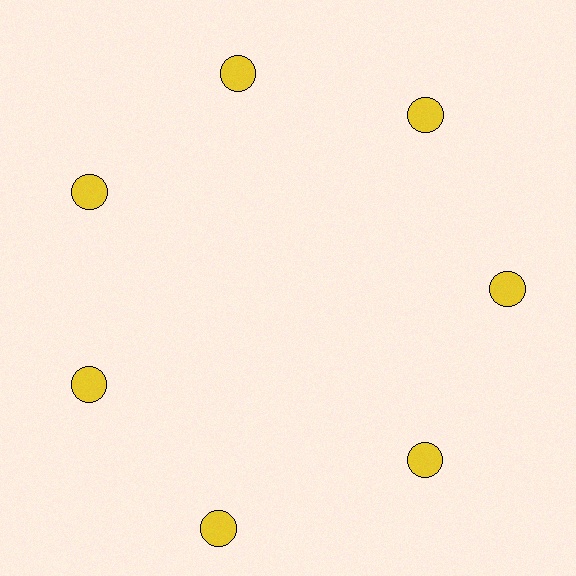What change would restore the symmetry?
The symmetry would be restored by moving it inward, back onto the ring so that all 7 circles sit at equal angles and equal distance from the center.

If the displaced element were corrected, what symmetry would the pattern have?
It would have 7-fold rotational symmetry — the pattern would map onto itself every 51 degrees.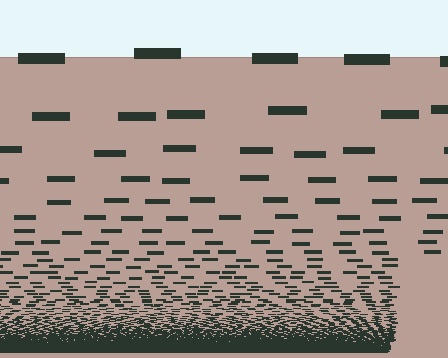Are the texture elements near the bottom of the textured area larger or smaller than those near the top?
Smaller. The gradient is inverted — elements near the bottom are smaller and denser.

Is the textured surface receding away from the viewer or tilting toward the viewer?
The surface appears to tilt toward the viewer. Texture elements get larger and sparser toward the top.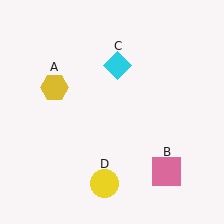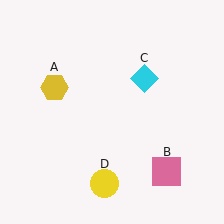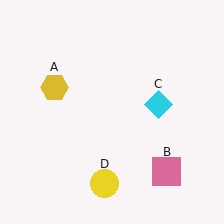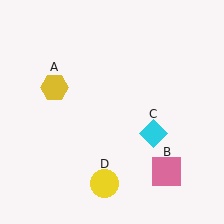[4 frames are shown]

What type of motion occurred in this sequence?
The cyan diamond (object C) rotated clockwise around the center of the scene.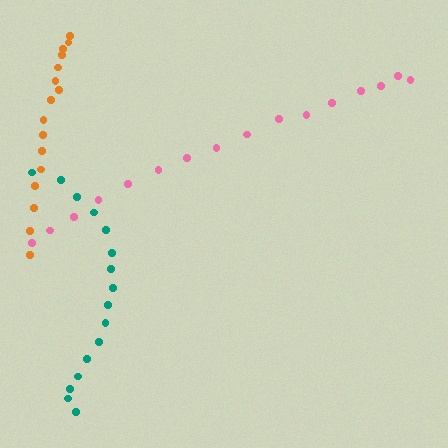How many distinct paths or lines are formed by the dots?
There are 3 distinct paths.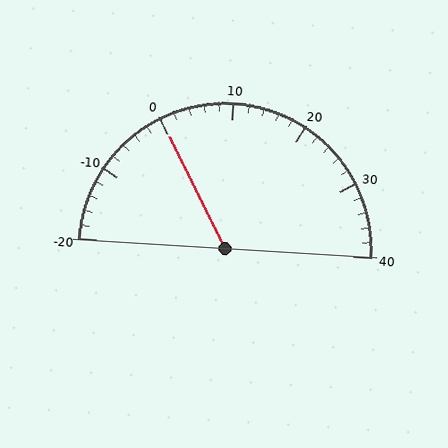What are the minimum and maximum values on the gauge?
The gauge ranges from -20 to 40.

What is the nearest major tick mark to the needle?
The nearest major tick mark is 0.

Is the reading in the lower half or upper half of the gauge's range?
The reading is in the lower half of the range (-20 to 40).